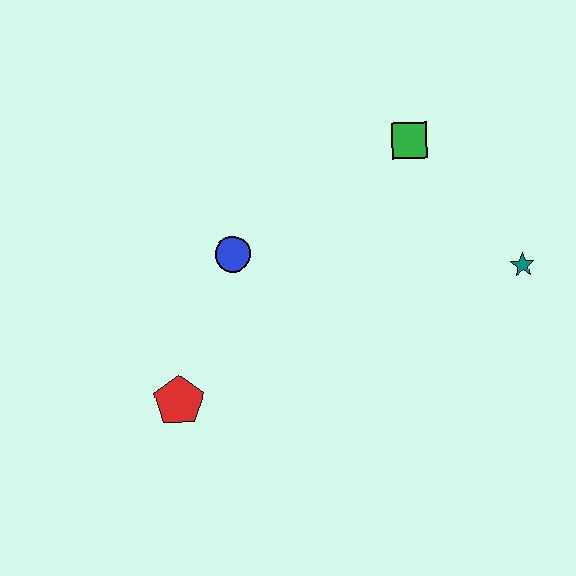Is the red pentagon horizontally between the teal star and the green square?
No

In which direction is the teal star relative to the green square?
The teal star is below the green square.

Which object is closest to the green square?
The teal star is closest to the green square.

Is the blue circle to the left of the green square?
Yes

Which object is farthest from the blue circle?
The teal star is farthest from the blue circle.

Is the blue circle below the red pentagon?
No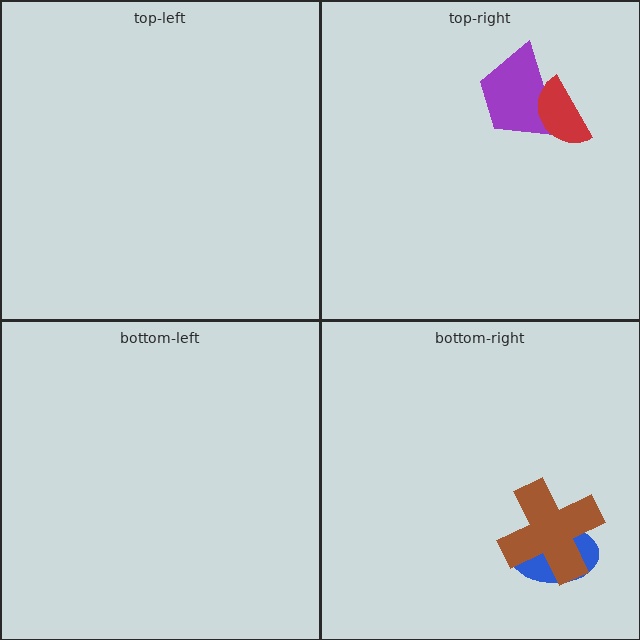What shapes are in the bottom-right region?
The blue ellipse, the brown cross.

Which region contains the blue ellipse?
The bottom-right region.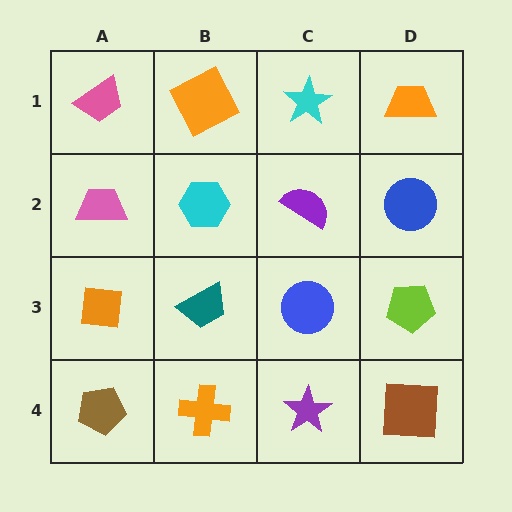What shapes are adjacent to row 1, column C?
A purple semicircle (row 2, column C), an orange square (row 1, column B), an orange trapezoid (row 1, column D).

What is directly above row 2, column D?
An orange trapezoid.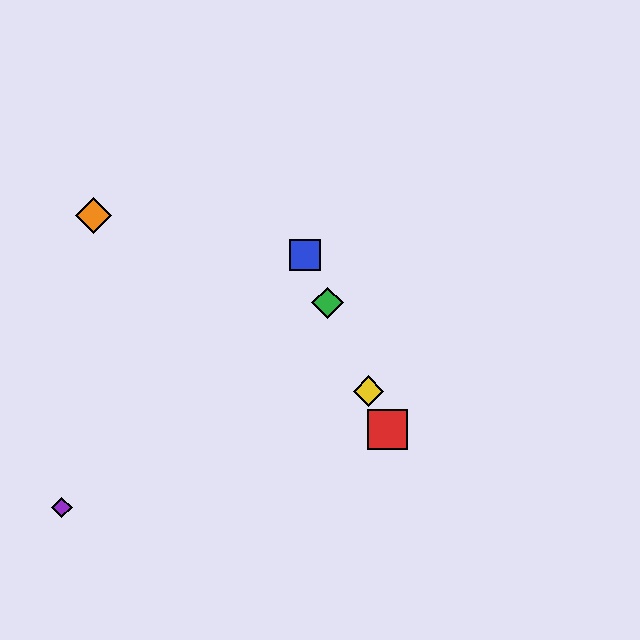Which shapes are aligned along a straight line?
The red square, the blue square, the green diamond, the yellow diamond are aligned along a straight line.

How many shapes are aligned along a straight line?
4 shapes (the red square, the blue square, the green diamond, the yellow diamond) are aligned along a straight line.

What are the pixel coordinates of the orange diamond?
The orange diamond is at (94, 216).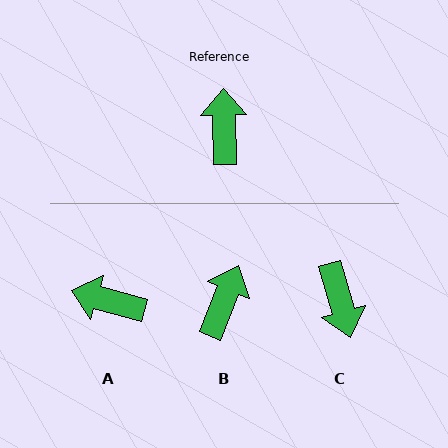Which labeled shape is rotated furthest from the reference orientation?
C, about 166 degrees away.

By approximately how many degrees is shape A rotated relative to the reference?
Approximately 73 degrees counter-clockwise.